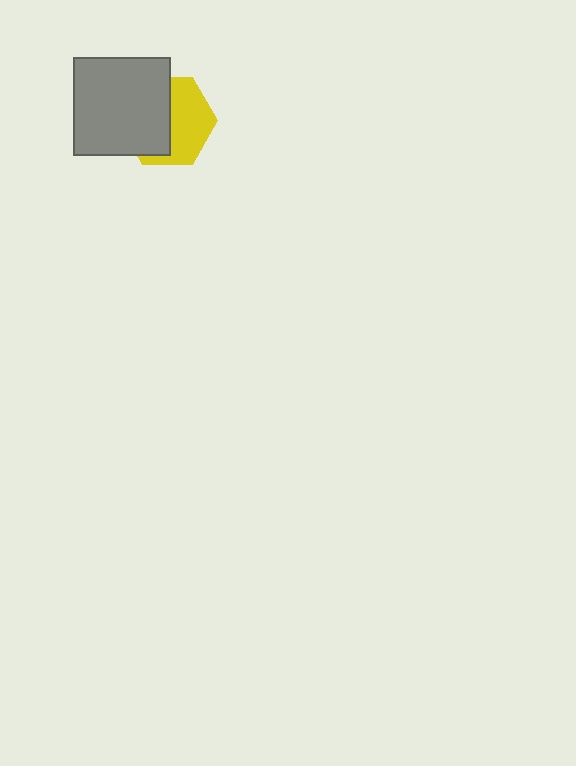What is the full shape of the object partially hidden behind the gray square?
The partially hidden object is a yellow hexagon.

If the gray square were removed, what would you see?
You would see the complete yellow hexagon.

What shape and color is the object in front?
The object in front is a gray square.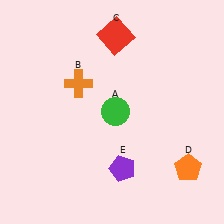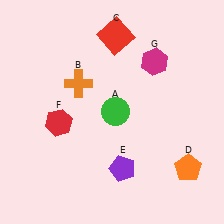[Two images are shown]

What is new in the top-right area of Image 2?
A magenta hexagon (G) was added in the top-right area of Image 2.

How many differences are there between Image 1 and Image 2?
There are 2 differences between the two images.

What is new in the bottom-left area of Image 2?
A red hexagon (F) was added in the bottom-left area of Image 2.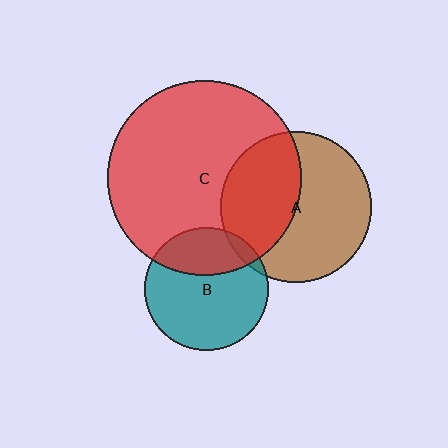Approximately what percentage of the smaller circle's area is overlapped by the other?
Approximately 45%.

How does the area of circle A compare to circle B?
Approximately 1.5 times.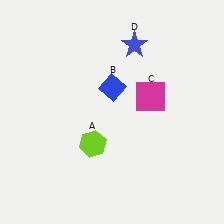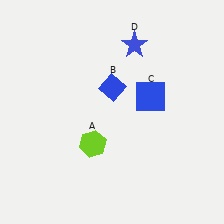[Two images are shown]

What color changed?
The square (C) changed from magenta in Image 1 to blue in Image 2.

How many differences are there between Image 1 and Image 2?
There is 1 difference between the two images.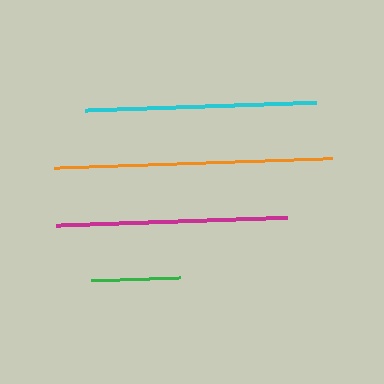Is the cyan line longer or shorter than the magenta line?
The cyan line is longer than the magenta line.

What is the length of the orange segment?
The orange segment is approximately 278 pixels long.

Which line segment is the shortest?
The green line is the shortest at approximately 90 pixels.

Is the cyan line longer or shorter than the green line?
The cyan line is longer than the green line.